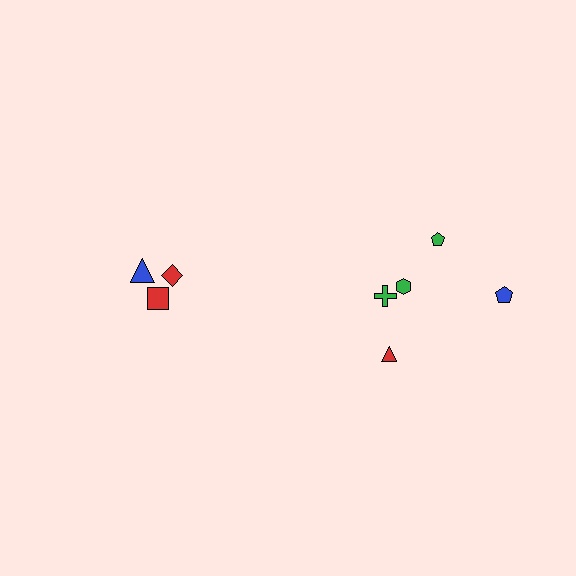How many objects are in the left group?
There are 3 objects.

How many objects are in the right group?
There are 5 objects.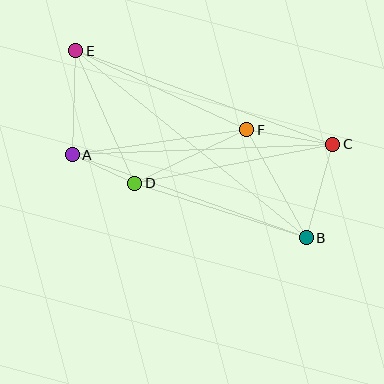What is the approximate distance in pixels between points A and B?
The distance between A and B is approximately 248 pixels.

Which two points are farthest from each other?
Points B and E are farthest from each other.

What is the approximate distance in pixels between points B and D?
The distance between B and D is approximately 180 pixels.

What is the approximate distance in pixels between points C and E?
The distance between C and E is approximately 274 pixels.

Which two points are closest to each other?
Points A and D are closest to each other.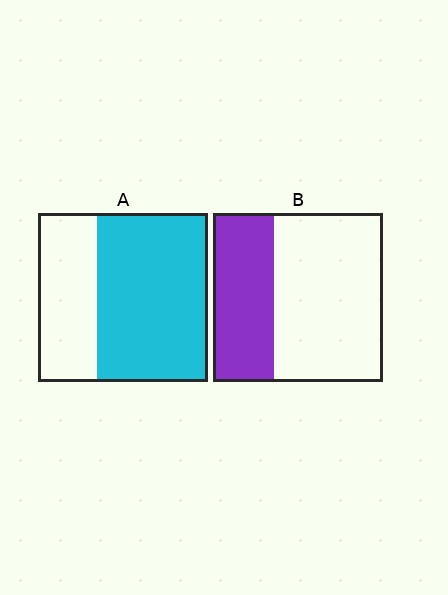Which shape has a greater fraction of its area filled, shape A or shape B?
Shape A.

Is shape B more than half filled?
No.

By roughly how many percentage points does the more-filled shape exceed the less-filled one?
By roughly 30 percentage points (A over B).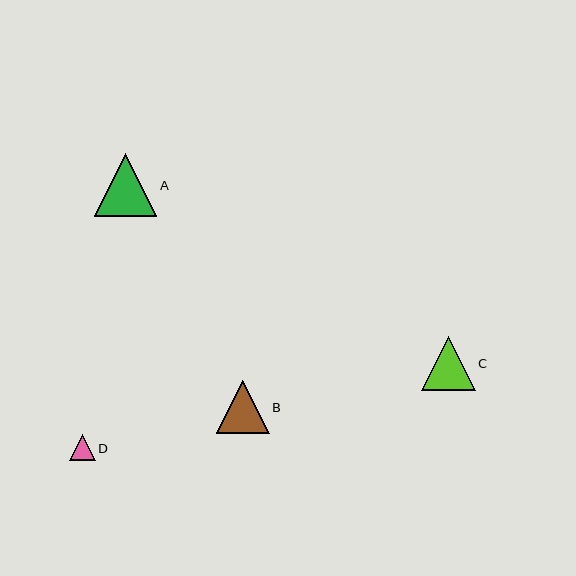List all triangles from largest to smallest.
From largest to smallest: A, C, B, D.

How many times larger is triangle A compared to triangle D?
Triangle A is approximately 2.4 times the size of triangle D.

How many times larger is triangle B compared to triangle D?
Triangle B is approximately 2.0 times the size of triangle D.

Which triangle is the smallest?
Triangle D is the smallest with a size of approximately 26 pixels.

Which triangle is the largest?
Triangle A is the largest with a size of approximately 62 pixels.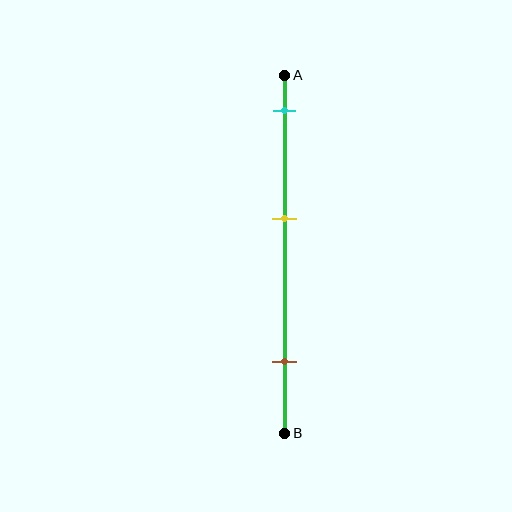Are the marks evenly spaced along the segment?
Yes, the marks are approximately evenly spaced.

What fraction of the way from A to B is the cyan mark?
The cyan mark is approximately 10% (0.1) of the way from A to B.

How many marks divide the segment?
There are 3 marks dividing the segment.